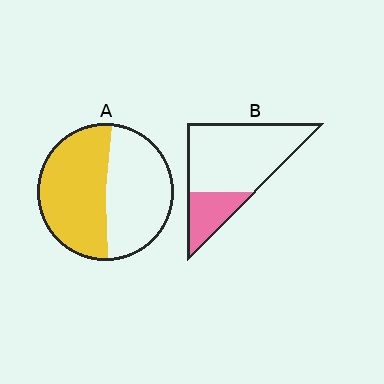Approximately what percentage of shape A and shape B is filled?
A is approximately 50% and B is approximately 25%.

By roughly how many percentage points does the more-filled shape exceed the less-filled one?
By roughly 25 percentage points (A over B).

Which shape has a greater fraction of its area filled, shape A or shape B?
Shape A.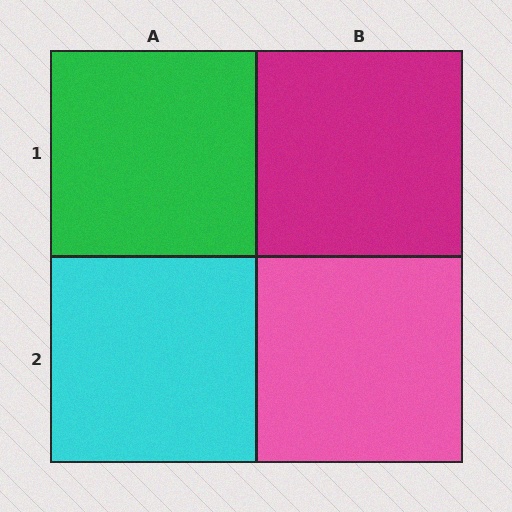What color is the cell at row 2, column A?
Cyan.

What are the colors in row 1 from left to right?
Green, magenta.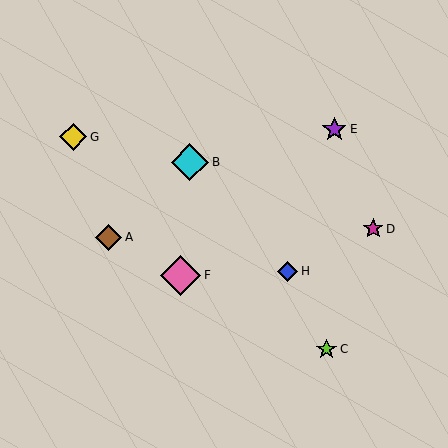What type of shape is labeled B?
Shape B is a cyan diamond.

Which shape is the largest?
The pink diamond (labeled F) is the largest.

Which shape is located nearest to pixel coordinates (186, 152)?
The cyan diamond (labeled B) at (190, 162) is nearest to that location.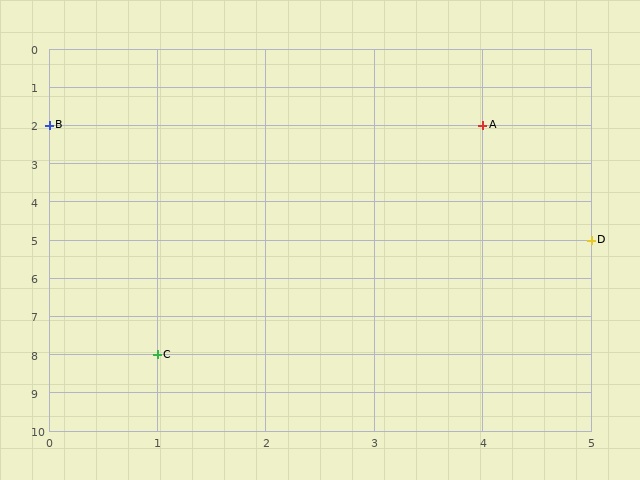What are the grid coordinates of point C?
Point C is at grid coordinates (1, 8).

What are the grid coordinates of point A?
Point A is at grid coordinates (4, 2).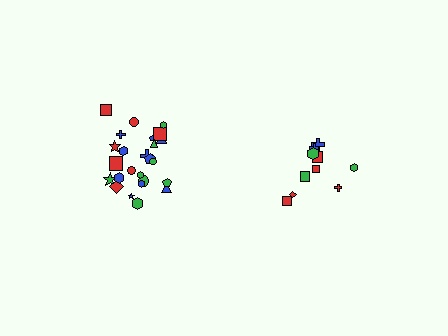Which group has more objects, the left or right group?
The left group.